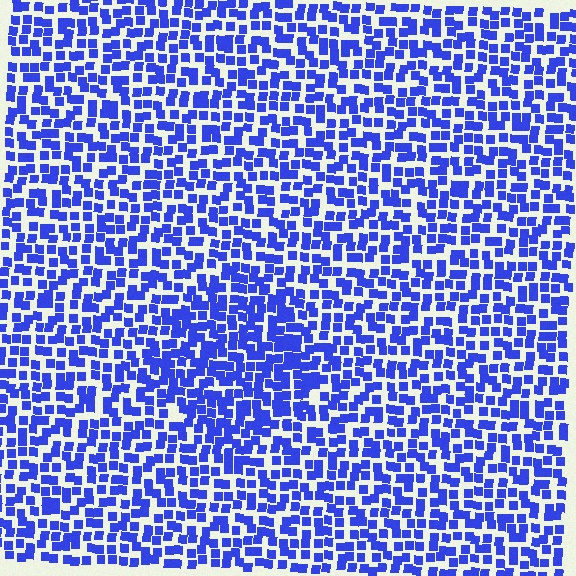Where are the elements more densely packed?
The elements are more densely packed inside the diamond boundary.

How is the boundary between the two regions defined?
The boundary is defined by a change in element density (approximately 1.4x ratio). All elements are the same color, size, and shape.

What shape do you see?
I see a diamond.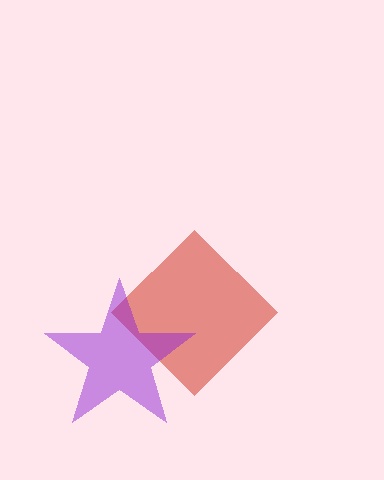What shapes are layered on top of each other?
The layered shapes are: a red diamond, a purple star.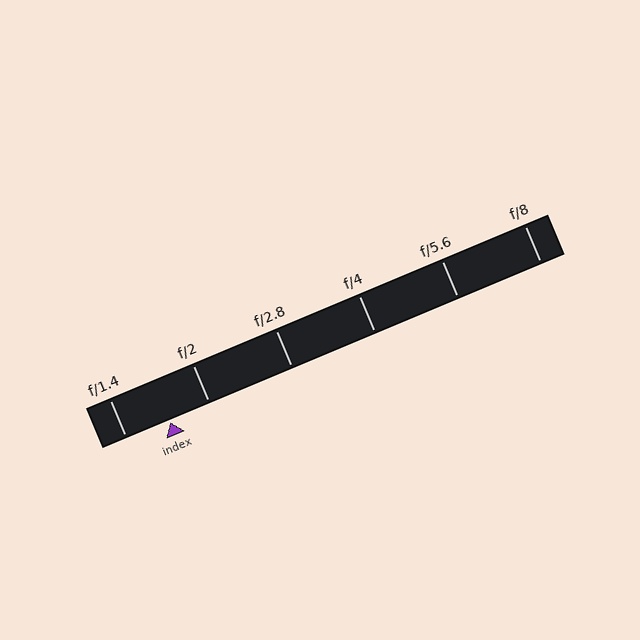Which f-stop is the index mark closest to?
The index mark is closest to f/2.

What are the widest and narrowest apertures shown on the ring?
The widest aperture shown is f/1.4 and the narrowest is f/8.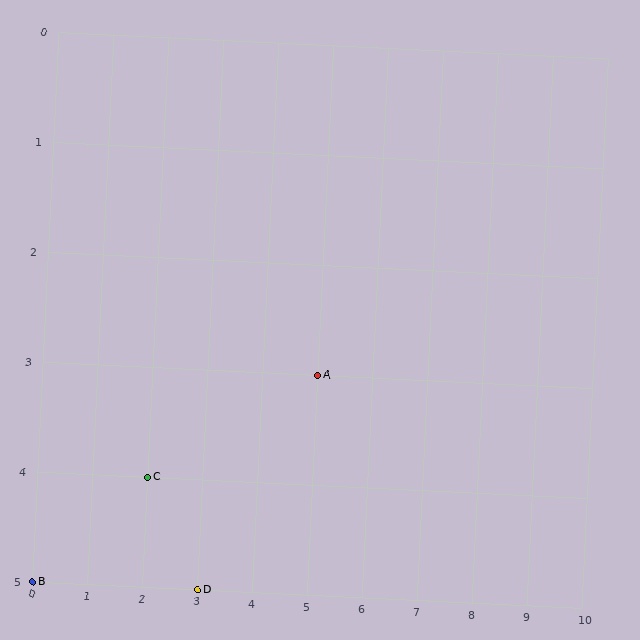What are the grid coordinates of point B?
Point B is at grid coordinates (0, 5).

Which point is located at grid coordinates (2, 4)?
Point C is at (2, 4).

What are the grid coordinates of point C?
Point C is at grid coordinates (2, 4).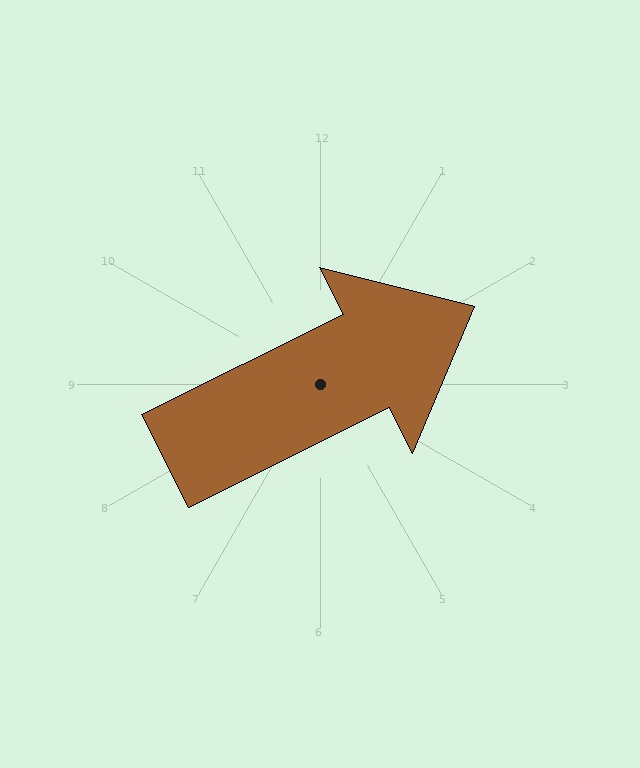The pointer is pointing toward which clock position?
Roughly 2 o'clock.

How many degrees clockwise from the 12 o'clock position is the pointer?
Approximately 63 degrees.